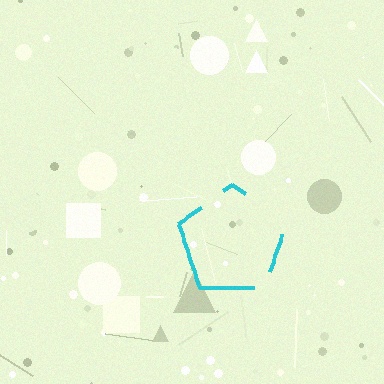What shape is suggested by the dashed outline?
The dashed outline suggests a pentagon.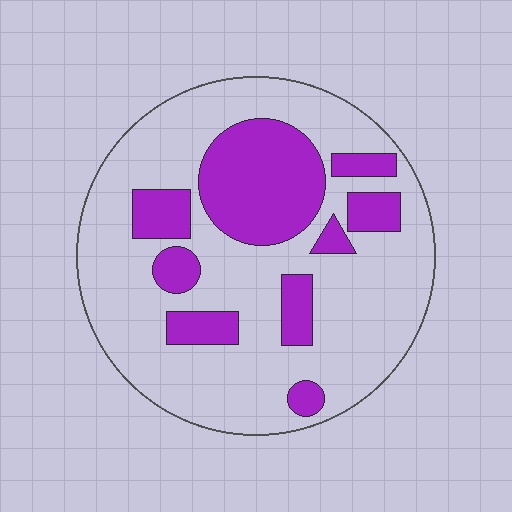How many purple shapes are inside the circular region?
9.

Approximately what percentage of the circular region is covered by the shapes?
Approximately 30%.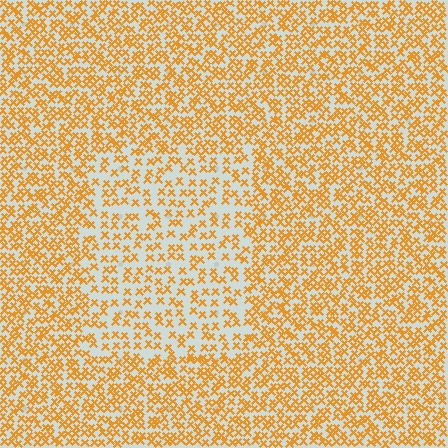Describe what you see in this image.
The image contains small orange elements arranged at two different densities. A rectangle-shaped region is visible where the elements are less densely packed than the surrounding area.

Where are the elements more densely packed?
The elements are more densely packed outside the rectangle boundary.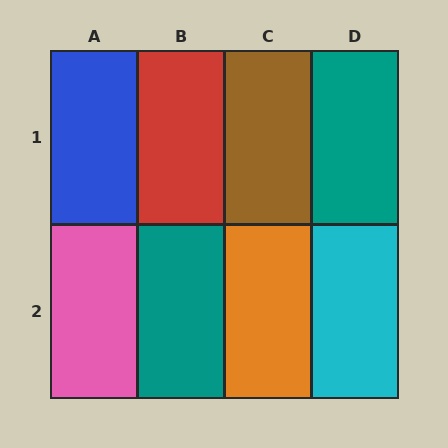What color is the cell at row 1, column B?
Red.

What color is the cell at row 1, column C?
Brown.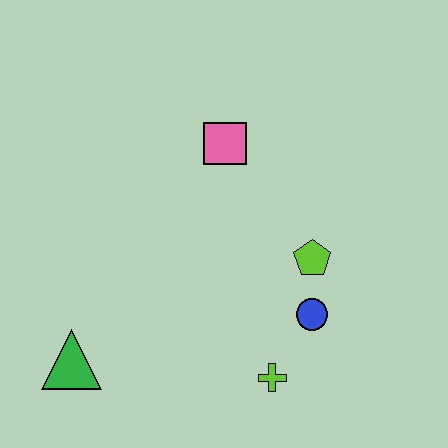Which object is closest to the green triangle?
The lime cross is closest to the green triangle.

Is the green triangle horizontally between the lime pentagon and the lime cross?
No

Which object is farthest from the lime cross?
The pink square is farthest from the lime cross.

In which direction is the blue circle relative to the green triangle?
The blue circle is to the right of the green triangle.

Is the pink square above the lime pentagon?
Yes